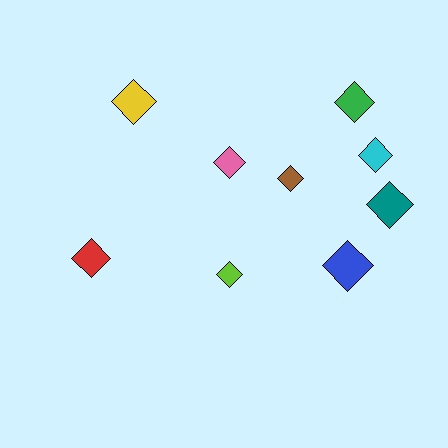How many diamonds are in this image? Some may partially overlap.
There are 9 diamonds.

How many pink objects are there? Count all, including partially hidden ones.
There is 1 pink object.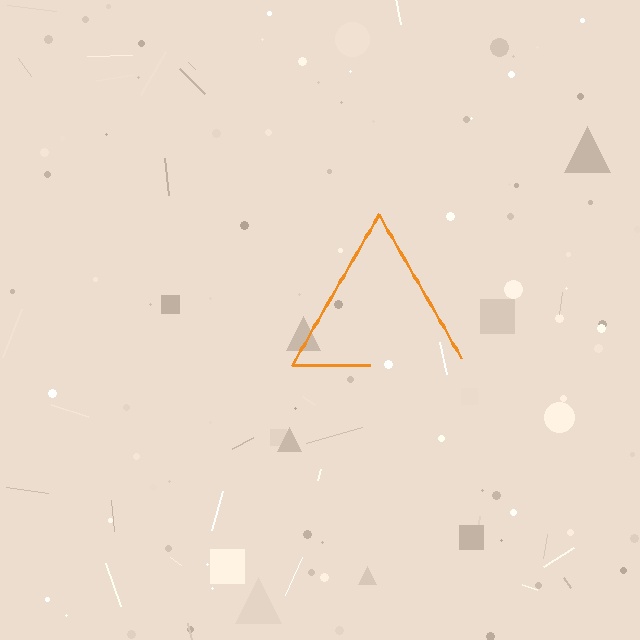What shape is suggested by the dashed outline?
The dashed outline suggests a triangle.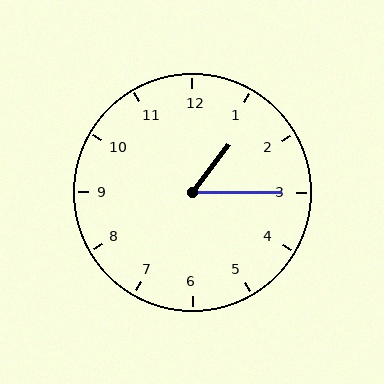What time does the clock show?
1:15.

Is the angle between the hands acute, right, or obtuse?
It is acute.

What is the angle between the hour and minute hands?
Approximately 52 degrees.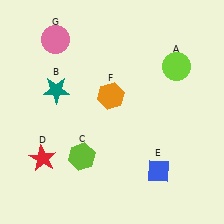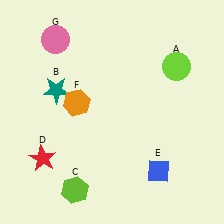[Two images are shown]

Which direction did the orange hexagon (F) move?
The orange hexagon (F) moved left.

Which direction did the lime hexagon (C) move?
The lime hexagon (C) moved down.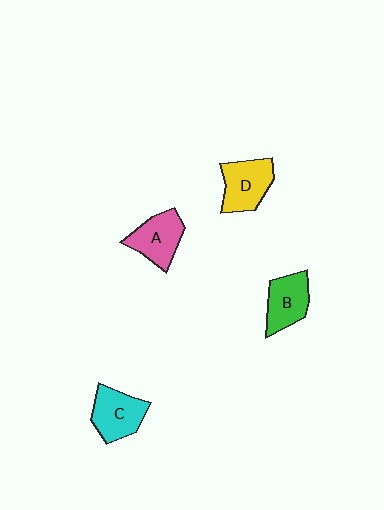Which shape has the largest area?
Shape C (cyan).